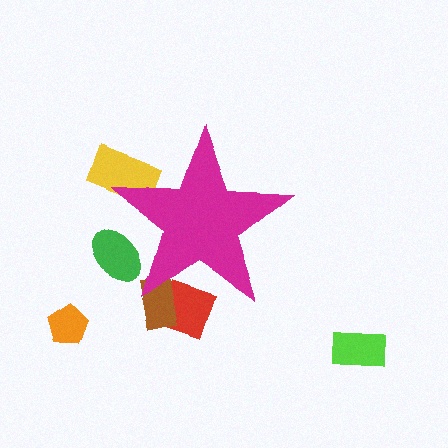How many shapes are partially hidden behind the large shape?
4 shapes are partially hidden.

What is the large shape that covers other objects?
A magenta star.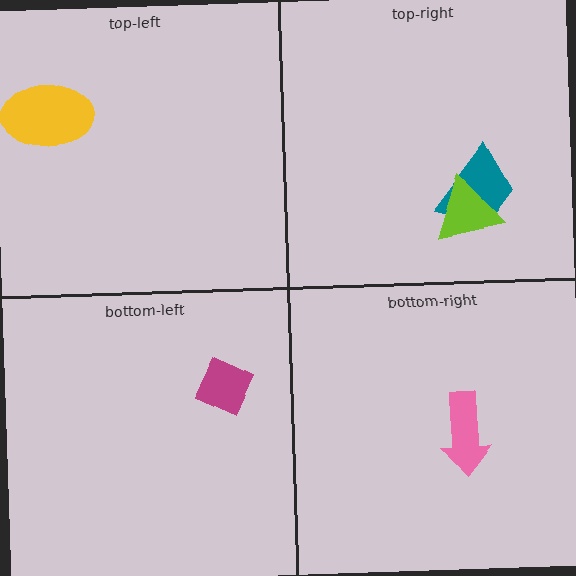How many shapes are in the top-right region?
2.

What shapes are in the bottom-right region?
The pink arrow.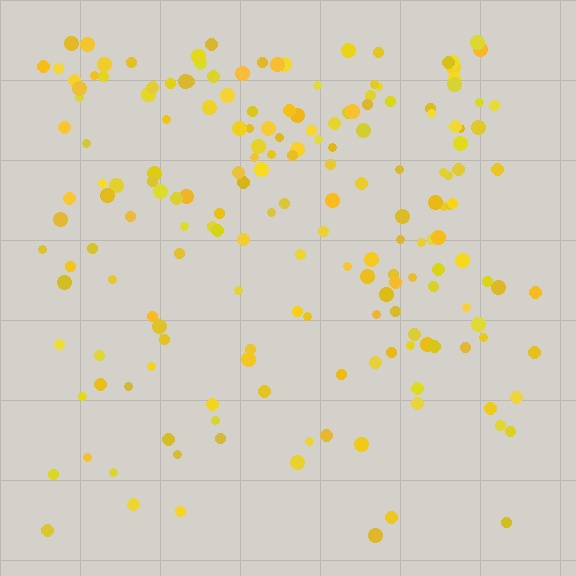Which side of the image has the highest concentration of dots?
The top.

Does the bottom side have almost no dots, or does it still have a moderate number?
Still a moderate number, just noticeably fewer than the top.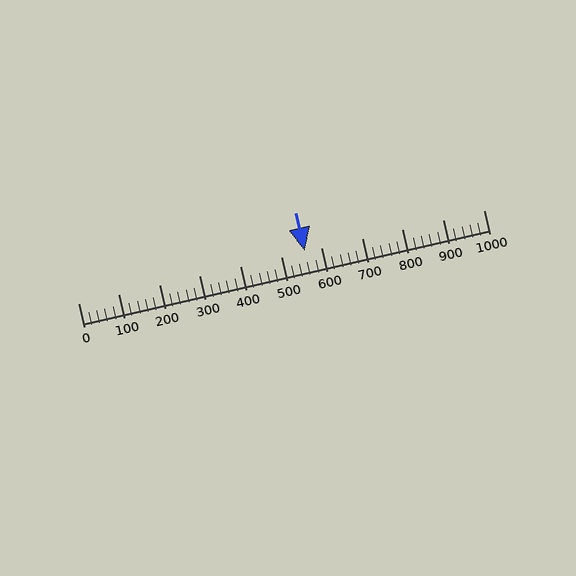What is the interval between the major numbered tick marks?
The major tick marks are spaced 100 units apart.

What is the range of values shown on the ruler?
The ruler shows values from 0 to 1000.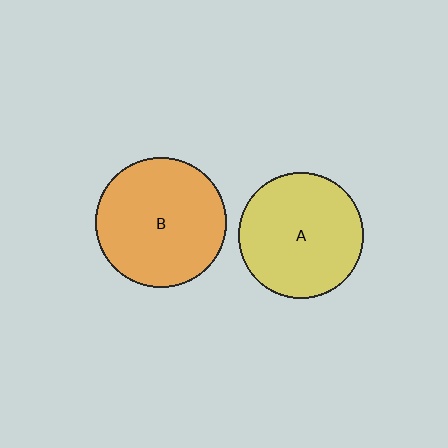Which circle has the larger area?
Circle B (orange).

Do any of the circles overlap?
No, none of the circles overlap.